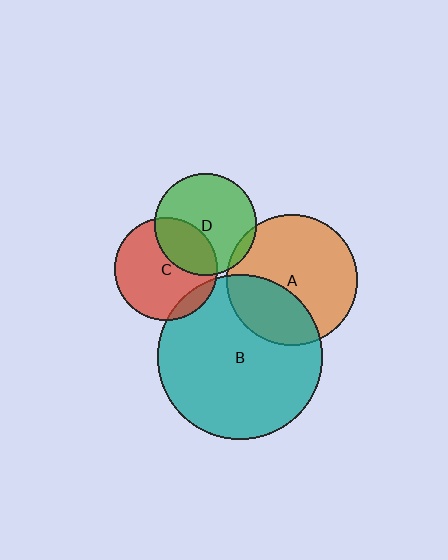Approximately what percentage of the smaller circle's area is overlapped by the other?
Approximately 10%.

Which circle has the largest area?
Circle B (teal).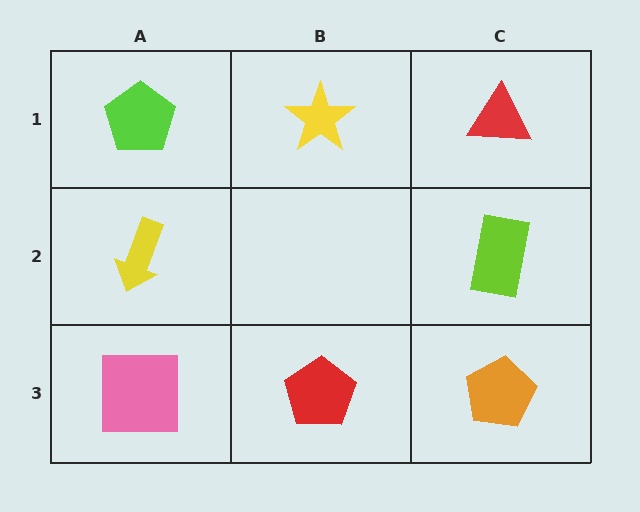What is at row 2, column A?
A yellow arrow.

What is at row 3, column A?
A pink square.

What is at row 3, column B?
A red pentagon.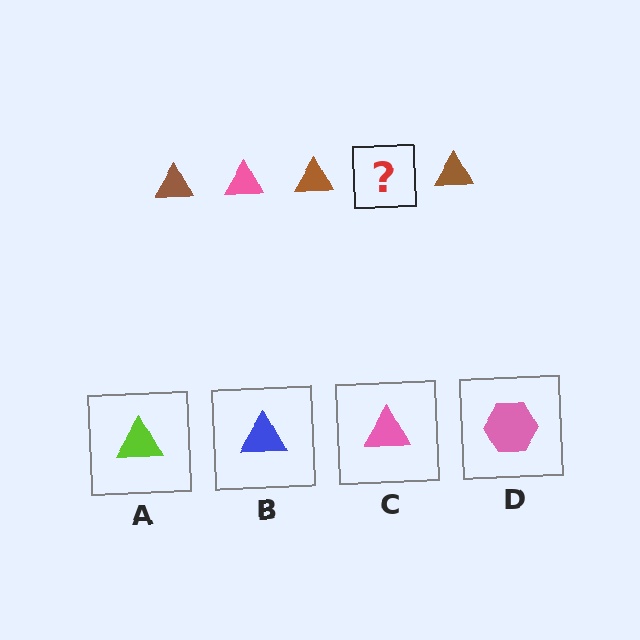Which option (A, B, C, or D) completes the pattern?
C.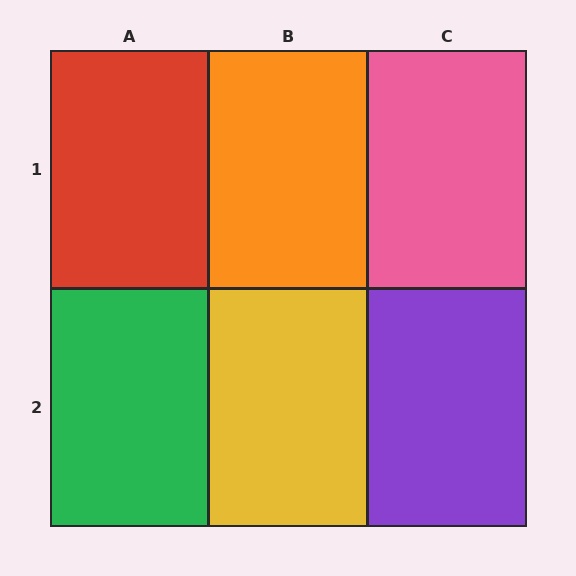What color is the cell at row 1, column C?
Pink.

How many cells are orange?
1 cell is orange.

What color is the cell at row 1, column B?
Orange.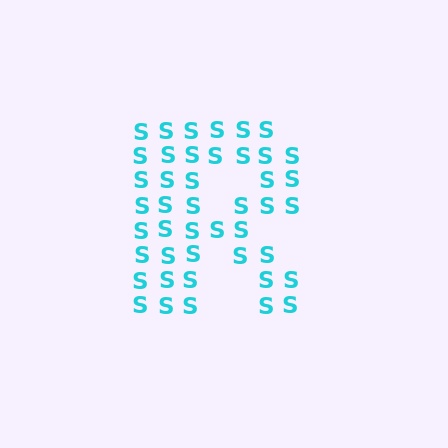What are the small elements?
The small elements are letter S's.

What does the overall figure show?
The overall figure shows the letter R.